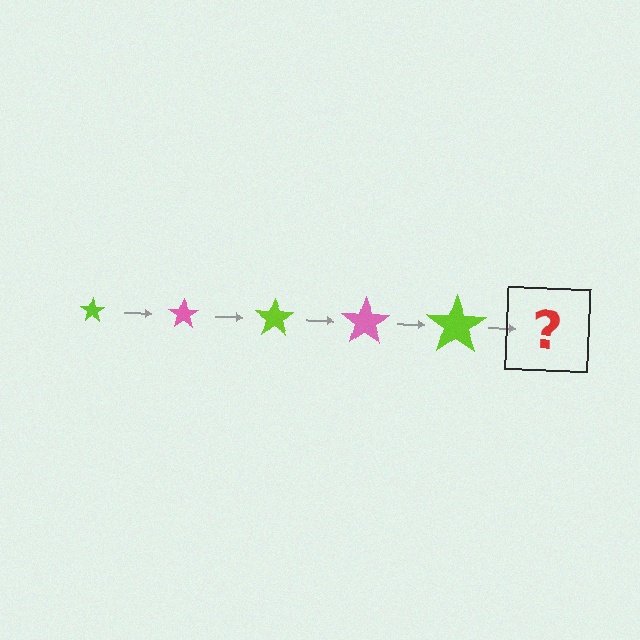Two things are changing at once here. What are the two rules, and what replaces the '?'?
The two rules are that the star grows larger each step and the color cycles through lime and pink. The '?' should be a pink star, larger than the previous one.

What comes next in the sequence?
The next element should be a pink star, larger than the previous one.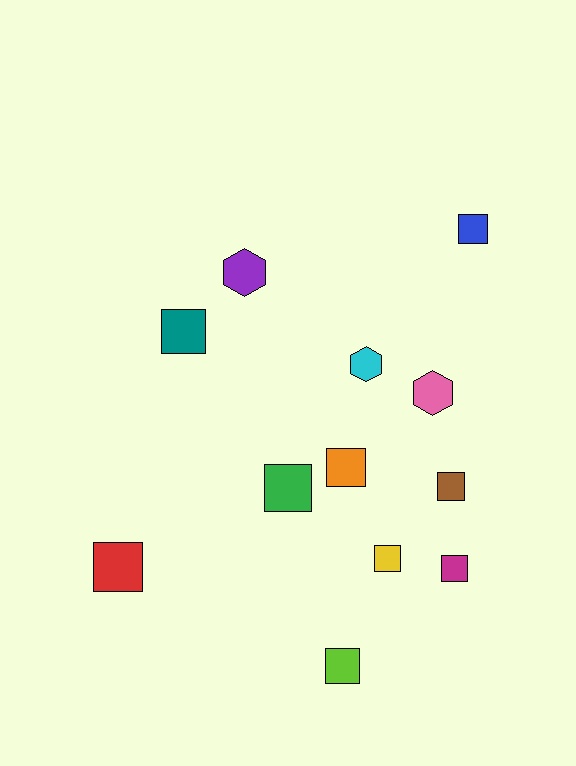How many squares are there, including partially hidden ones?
There are 9 squares.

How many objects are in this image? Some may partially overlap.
There are 12 objects.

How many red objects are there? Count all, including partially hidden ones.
There is 1 red object.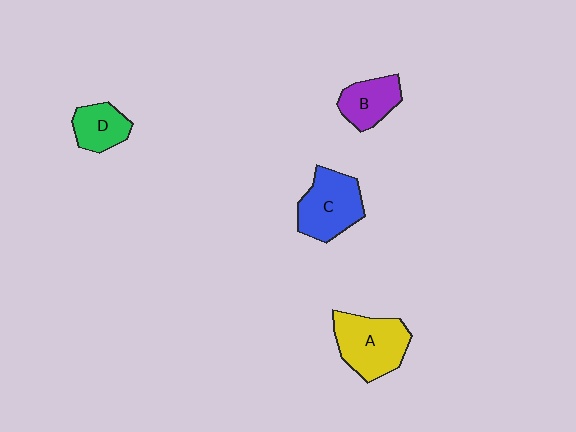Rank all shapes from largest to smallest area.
From largest to smallest: A (yellow), C (blue), B (purple), D (green).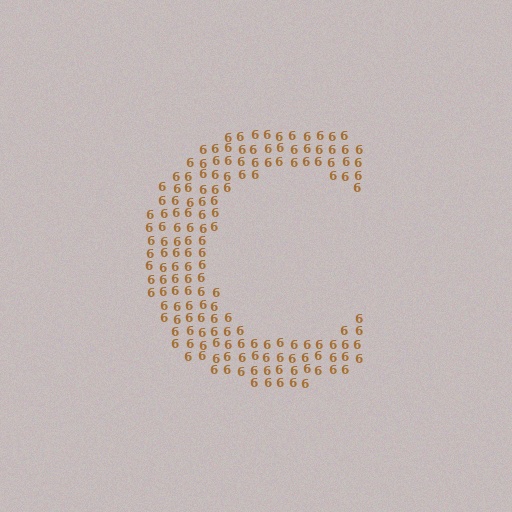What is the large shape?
The large shape is the letter C.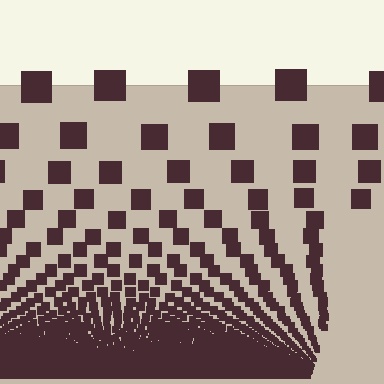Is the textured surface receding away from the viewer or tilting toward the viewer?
The surface appears to tilt toward the viewer. Texture elements get larger and sparser toward the top.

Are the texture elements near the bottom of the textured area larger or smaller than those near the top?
Smaller. The gradient is inverted — elements near the bottom are smaller and denser.